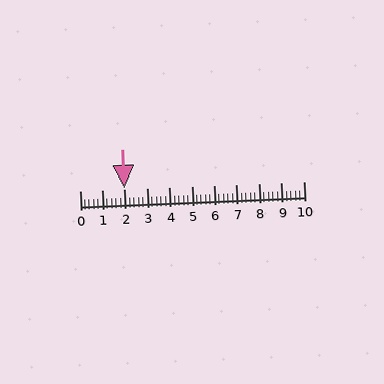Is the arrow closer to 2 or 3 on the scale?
The arrow is closer to 2.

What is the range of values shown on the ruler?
The ruler shows values from 0 to 10.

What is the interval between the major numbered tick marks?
The major tick marks are spaced 1 units apart.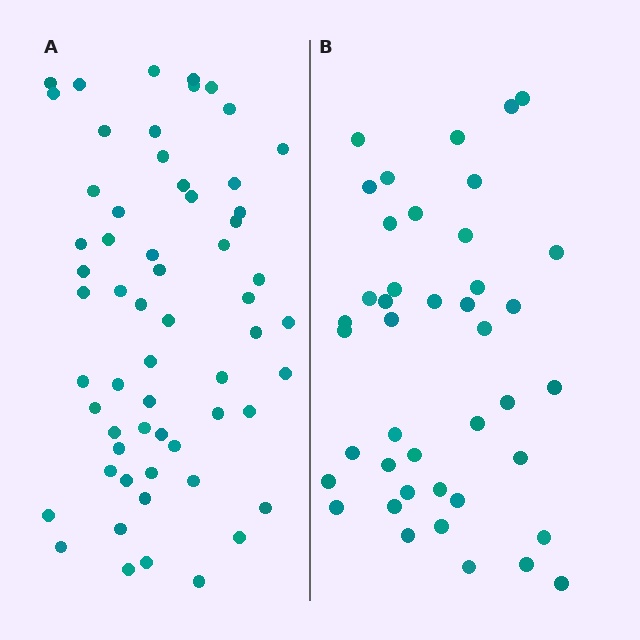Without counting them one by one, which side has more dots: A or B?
Region A (the left region) has more dots.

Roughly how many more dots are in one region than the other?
Region A has approximately 20 more dots than region B.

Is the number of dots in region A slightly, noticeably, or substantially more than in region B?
Region A has noticeably more, but not dramatically so. The ratio is roughly 1.4 to 1.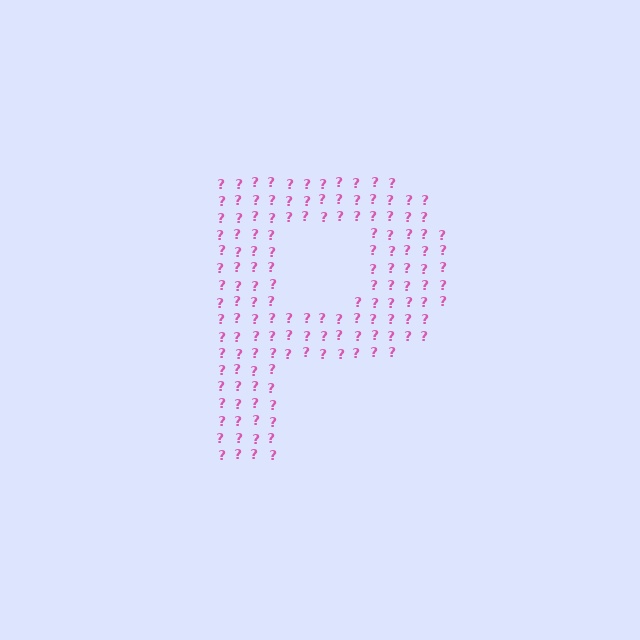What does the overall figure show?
The overall figure shows the letter P.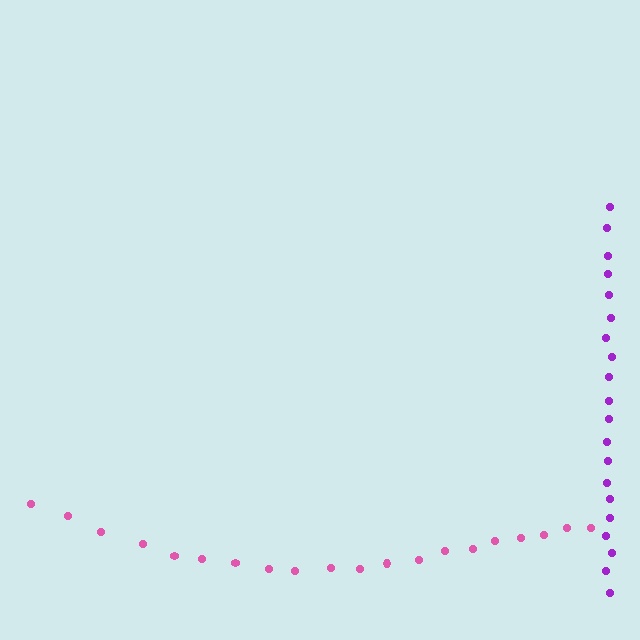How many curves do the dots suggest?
There are 2 distinct paths.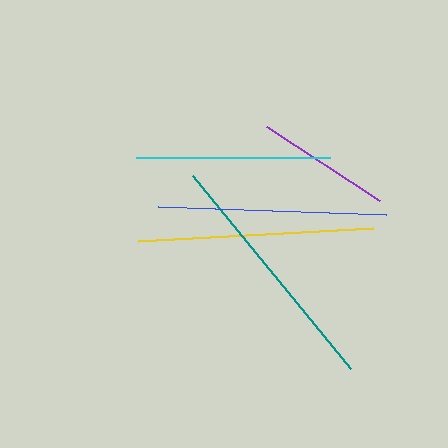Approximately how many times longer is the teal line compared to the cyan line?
The teal line is approximately 1.3 times the length of the cyan line.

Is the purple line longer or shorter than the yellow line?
The yellow line is longer than the purple line.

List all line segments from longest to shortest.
From longest to shortest: teal, yellow, blue, cyan, purple.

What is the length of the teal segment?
The teal segment is approximately 250 pixels long.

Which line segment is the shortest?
The purple line is the shortest at approximately 135 pixels.